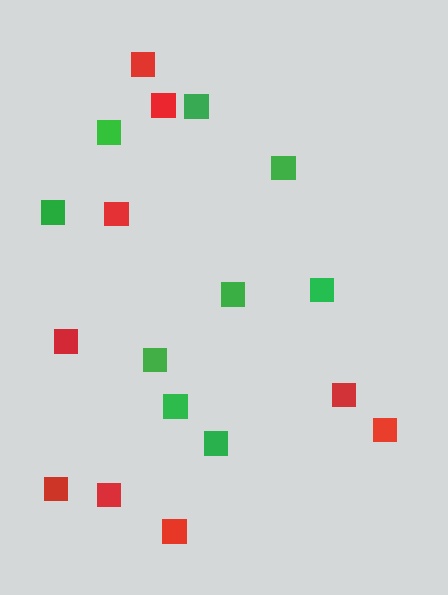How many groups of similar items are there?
There are 2 groups: one group of green squares (9) and one group of red squares (9).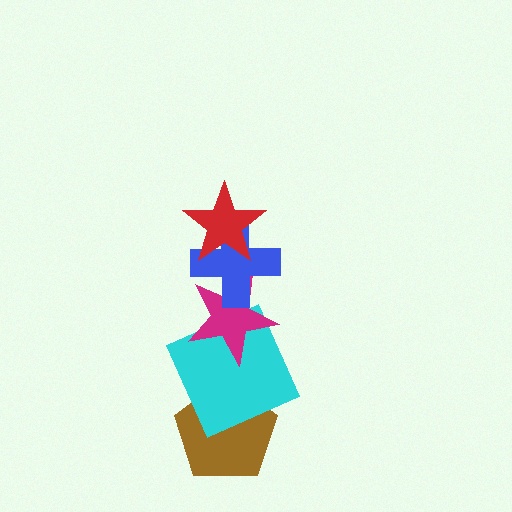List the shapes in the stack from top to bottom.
From top to bottom: the red star, the blue cross, the magenta star, the cyan square, the brown pentagon.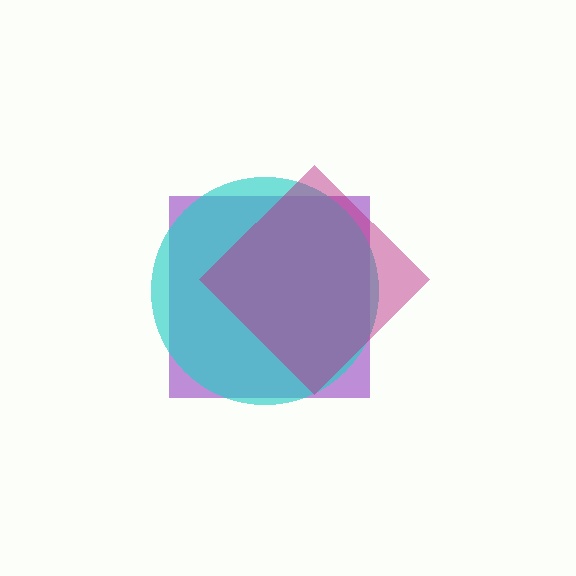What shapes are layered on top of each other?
The layered shapes are: a purple square, a cyan circle, a magenta diamond.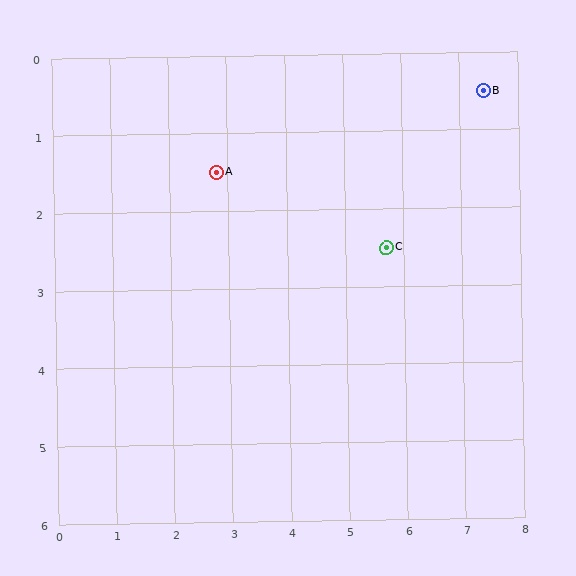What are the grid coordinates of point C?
Point C is at approximately (5.7, 2.5).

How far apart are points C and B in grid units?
Points C and B are about 2.6 grid units apart.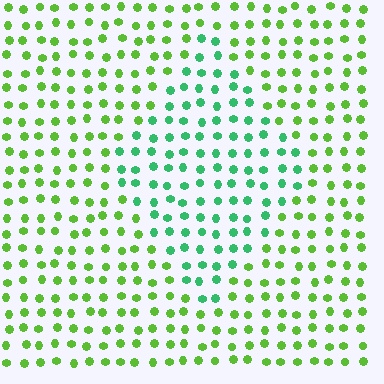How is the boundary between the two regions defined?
The boundary is defined purely by a slight shift in hue (about 41 degrees). Spacing, size, and orientation are identical on both sides.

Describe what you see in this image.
The image is filled with small lime elements in a uniform arrangement. A diamond-shaped region is visible where the elements are tinted to a slightly different hue, forming a subtle color boundary.